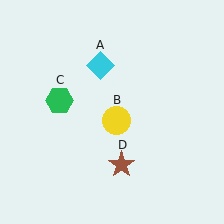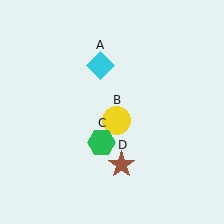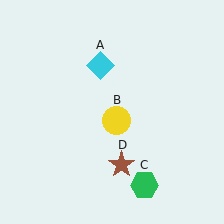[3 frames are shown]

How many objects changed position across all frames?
1 object changed position: green hexagon (object C).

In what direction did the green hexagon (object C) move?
The green hexagon (object C) moved down and to the right.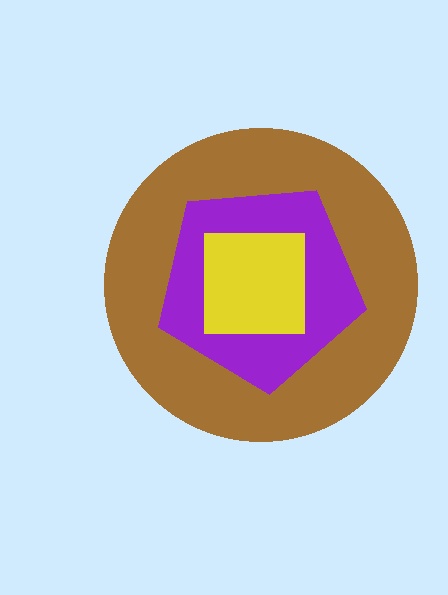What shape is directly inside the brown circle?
The purple pentagon.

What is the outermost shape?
The brown circle.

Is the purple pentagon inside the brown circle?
Yes.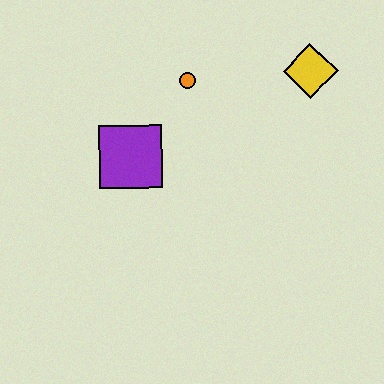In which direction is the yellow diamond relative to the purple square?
The yellow diamond is to the right of the purple square.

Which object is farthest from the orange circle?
The yellow diamond is farthest from the orange circle.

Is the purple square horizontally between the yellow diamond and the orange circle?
No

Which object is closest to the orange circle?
The purple square is closest to the orange circle.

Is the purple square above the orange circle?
No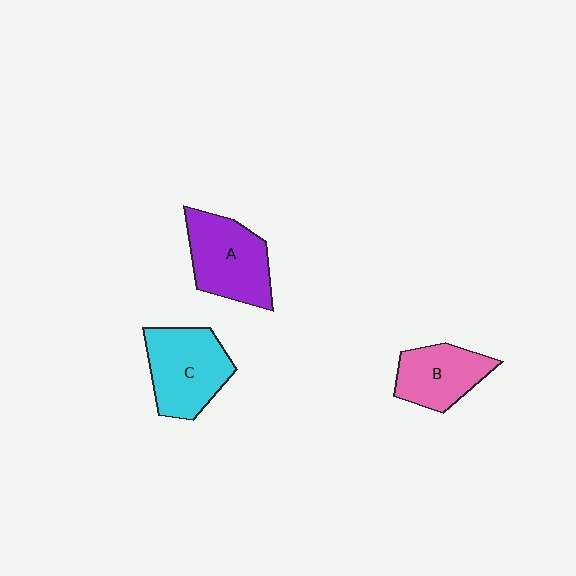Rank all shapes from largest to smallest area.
From largest to smallest: C (cyan), A (purple), B (pink).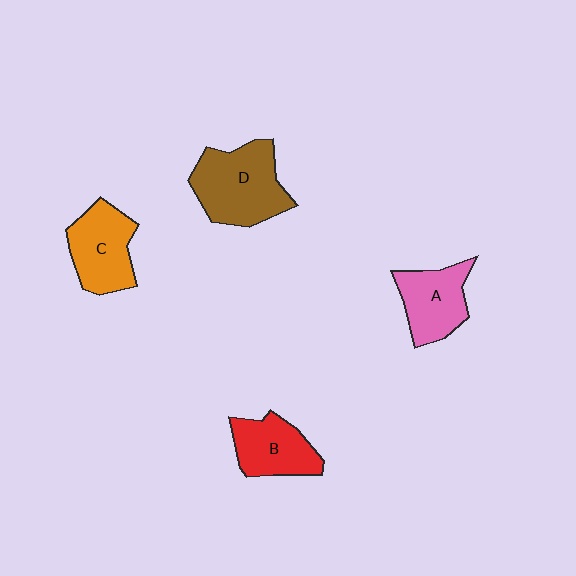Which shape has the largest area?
Shape D (brown).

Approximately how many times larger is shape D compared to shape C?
Approximately 1.3 times.